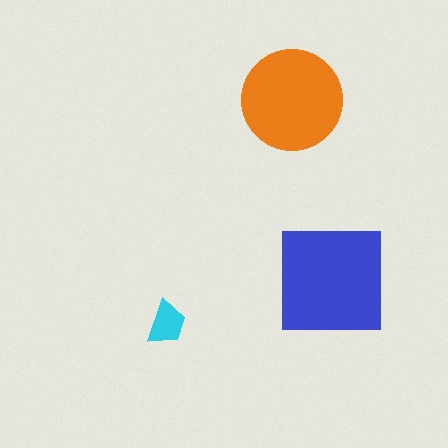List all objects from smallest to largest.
The cyan trapezoid, the orange circle, the blue square.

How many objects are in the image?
There are 3 objects in the image.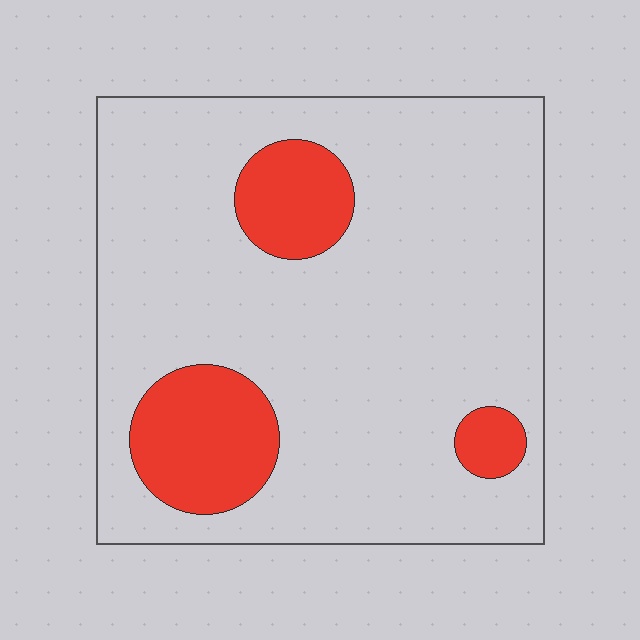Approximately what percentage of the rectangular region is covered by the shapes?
Approximately 15%.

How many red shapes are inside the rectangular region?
3.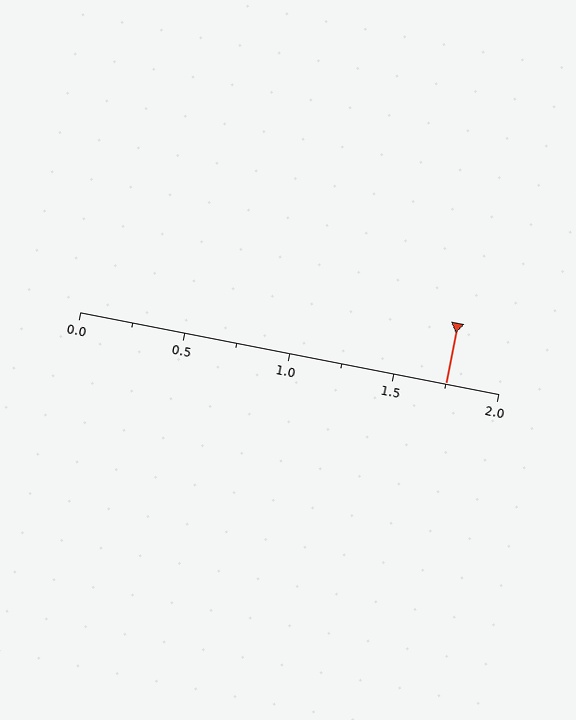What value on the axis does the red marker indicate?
The marker indicates approximately 1.75.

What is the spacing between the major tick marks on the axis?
The major ticks are spaced 0.5 apart.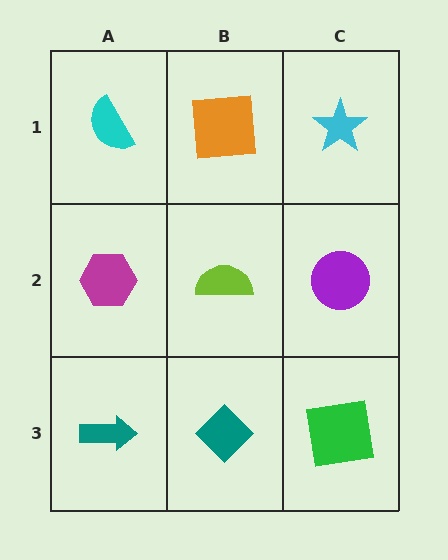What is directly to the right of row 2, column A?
A lime semicircle.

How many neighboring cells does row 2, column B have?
4.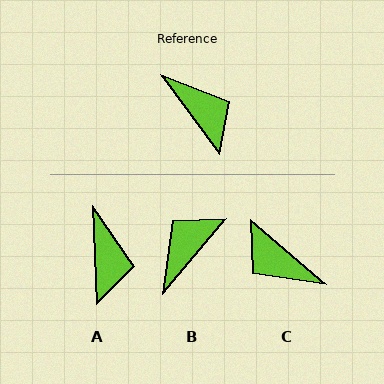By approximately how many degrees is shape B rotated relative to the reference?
Approximately 103 degrees counter-clockwise.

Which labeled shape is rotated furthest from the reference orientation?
C, about 167 degrees away.